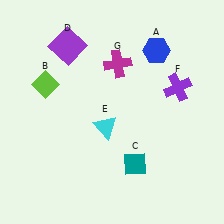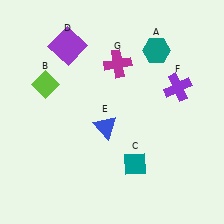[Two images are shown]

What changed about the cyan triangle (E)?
In Image 1, E is cyan. In Image 2, it changed to blue.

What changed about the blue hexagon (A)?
In Image 1, A is blue. In Image 2, it changed to teal.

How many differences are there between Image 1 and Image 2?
There are 2 differences between the two images.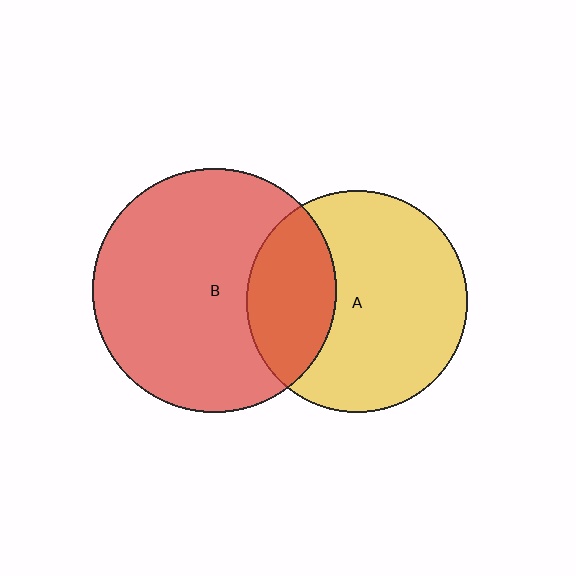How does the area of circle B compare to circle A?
Approximately 1.2 times.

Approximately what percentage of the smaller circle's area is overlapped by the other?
Approximately 30%.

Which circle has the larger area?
Circle B (red).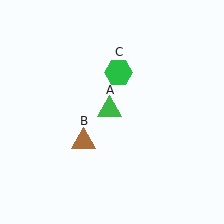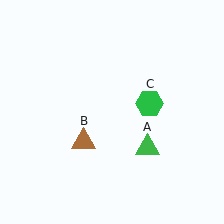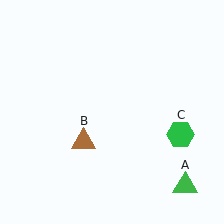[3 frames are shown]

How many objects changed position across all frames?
2 objects changed position: green triangle (object A), green hexagon (object C).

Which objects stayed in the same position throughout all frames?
Brown triangle (object B) remained stationary.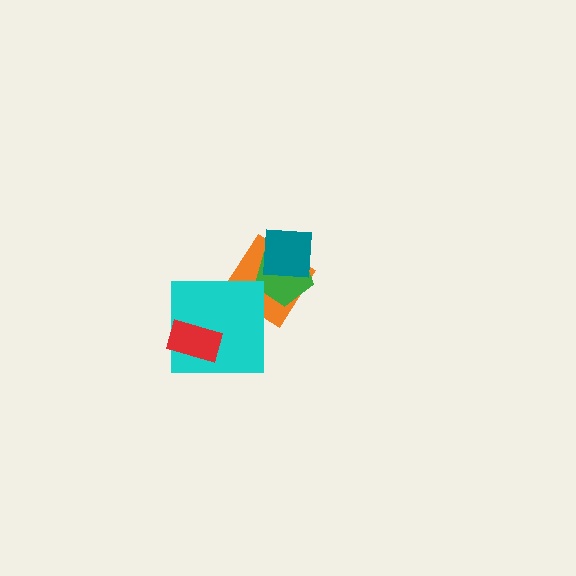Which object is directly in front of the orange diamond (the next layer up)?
The green pentagon is directly in front of the orange diamond.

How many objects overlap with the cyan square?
2 objects overlap with the cyan square.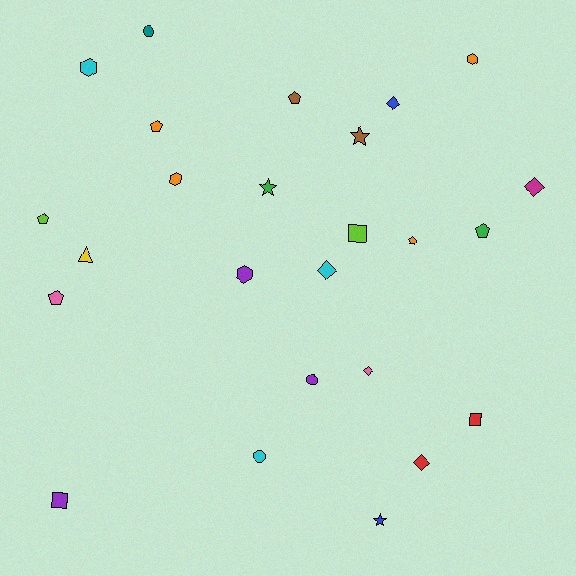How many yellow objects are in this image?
There is 1 yellow object.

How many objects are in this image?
There are 25 objects.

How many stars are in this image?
There are 3 stars.